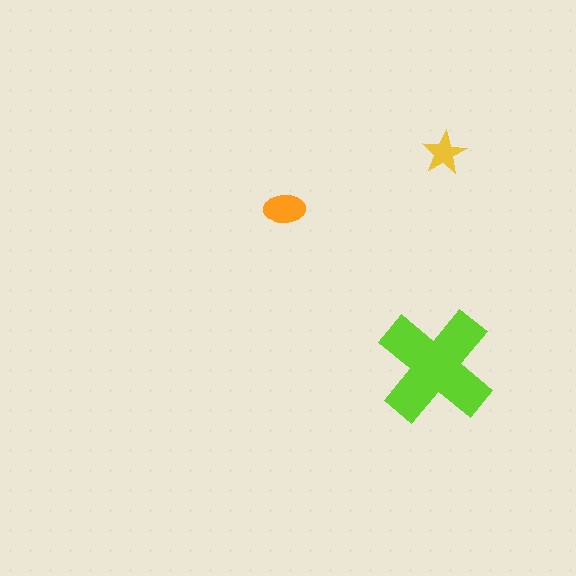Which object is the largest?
The lime cross.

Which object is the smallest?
The yellow star.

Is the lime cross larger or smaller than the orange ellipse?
Larger.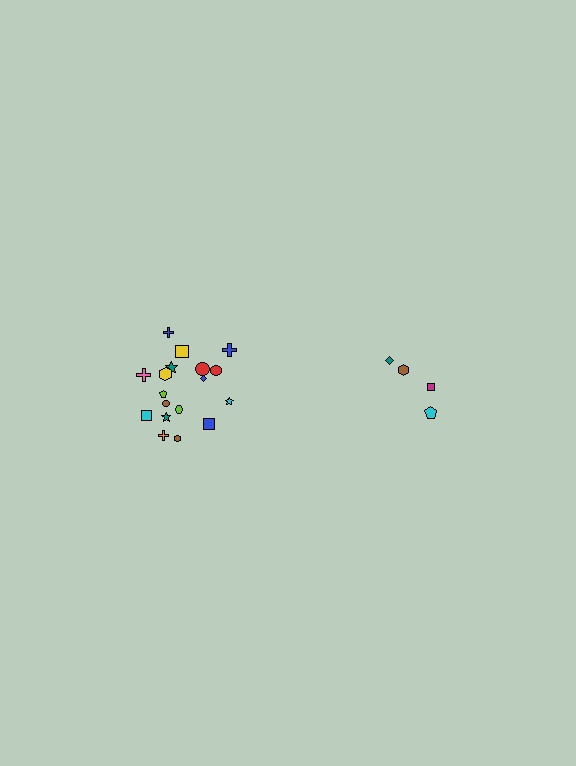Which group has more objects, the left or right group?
The left group.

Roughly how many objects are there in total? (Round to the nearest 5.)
Roughly 20 objects in total.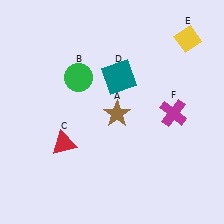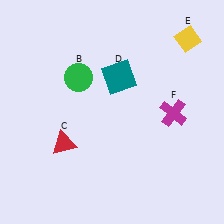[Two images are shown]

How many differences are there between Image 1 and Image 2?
There is 1 difference between the two images.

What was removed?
The brown star (A) was removed in Image 2.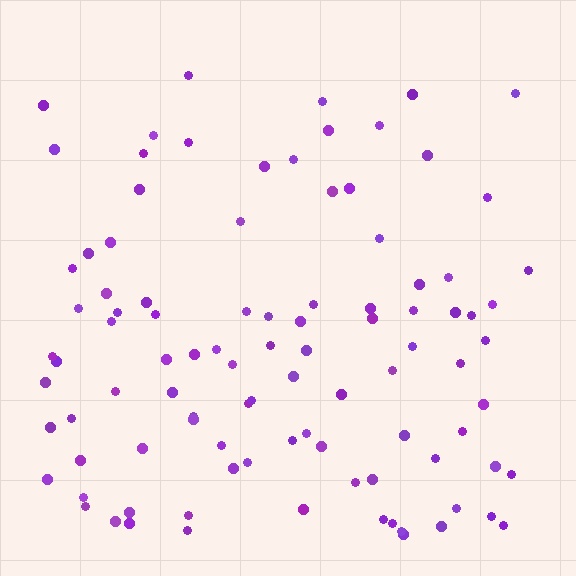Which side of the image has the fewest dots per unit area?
The top.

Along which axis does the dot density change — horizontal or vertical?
Vertical.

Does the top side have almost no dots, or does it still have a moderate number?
Still a moderate number, just noticeably fewer than the bottom.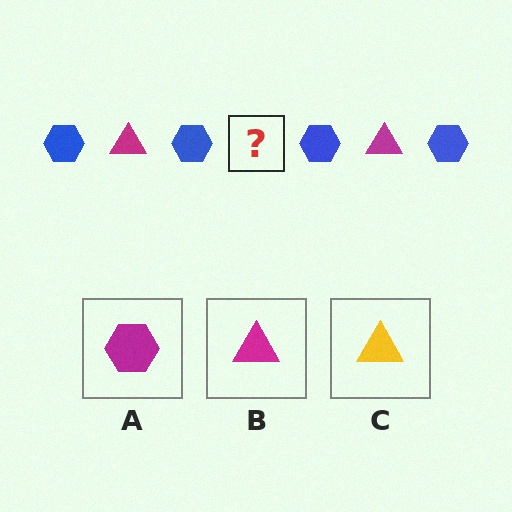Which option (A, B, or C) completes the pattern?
B.